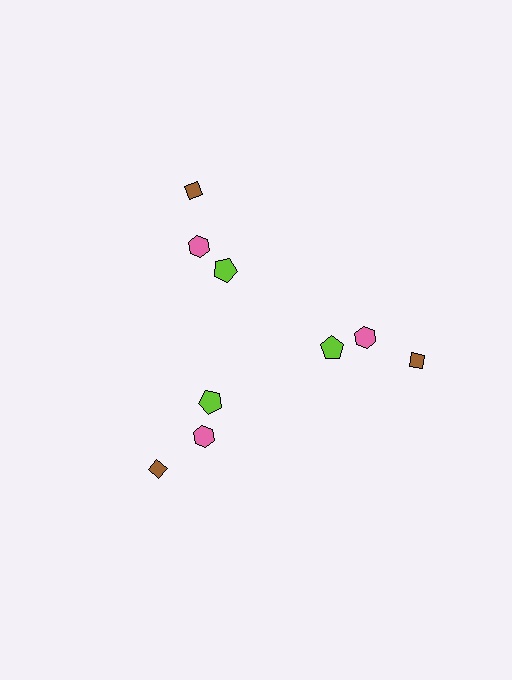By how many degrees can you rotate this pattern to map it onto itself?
The pattern maps onto itself every 120 degrees of rotation.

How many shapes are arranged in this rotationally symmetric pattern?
There are 9 shapes, arranged in 3 groups of 3.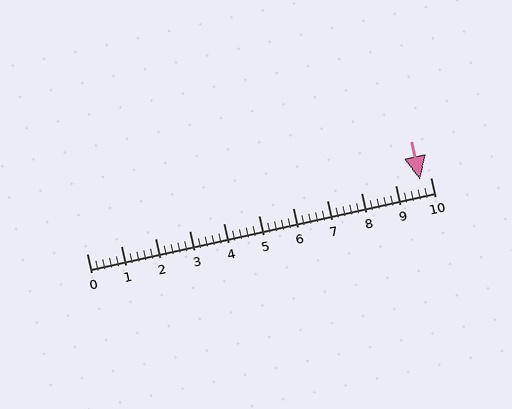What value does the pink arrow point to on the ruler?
The pink arrow points to approximately 9.7.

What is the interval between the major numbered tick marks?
The major tick marks are spaced 1 units apart.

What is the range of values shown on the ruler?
The ruler shows values from 0 to 10.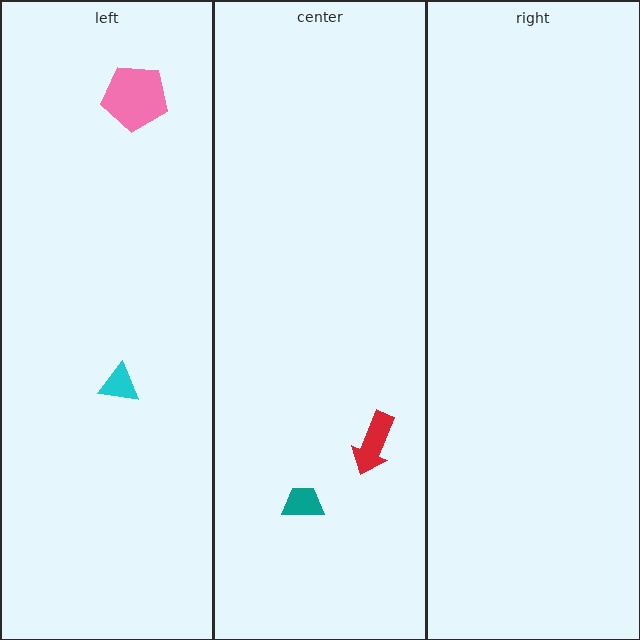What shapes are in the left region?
The cyan triangle, the pink pentagon.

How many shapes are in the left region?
2.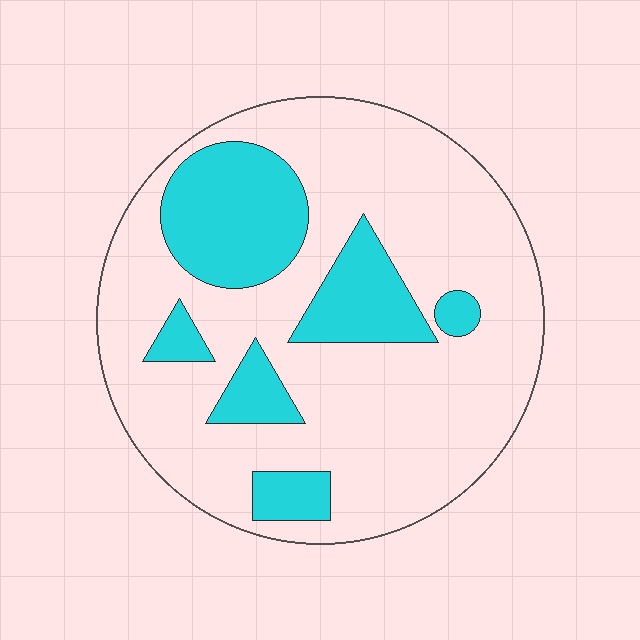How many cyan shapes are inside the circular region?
6.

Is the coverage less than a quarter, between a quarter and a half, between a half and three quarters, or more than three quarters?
Between a quarter and a half.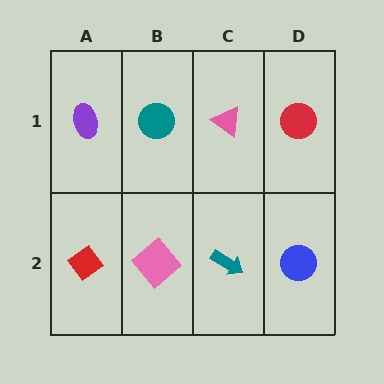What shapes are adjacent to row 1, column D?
A blue circle (row 2, column D), a pink triangle (row 1, column C).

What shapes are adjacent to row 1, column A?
A red diamond (row 2, column A), a teal circle (row 1, column B).